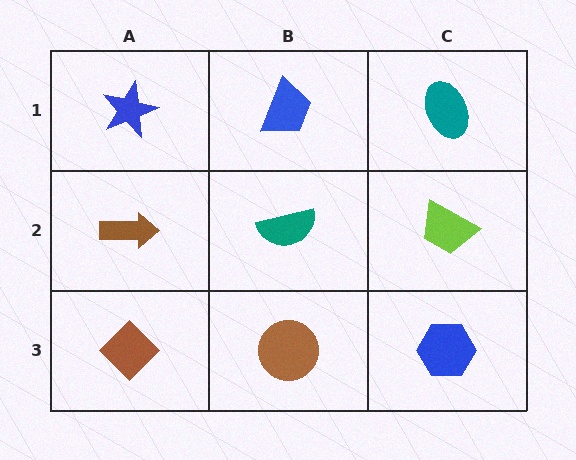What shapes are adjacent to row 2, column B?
A blue trapezoid (row 1, column B), a brown circle (row 3, column B), a brown arrow (row 2, column A), a lime trapezoid (row 2, column C).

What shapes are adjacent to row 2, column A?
A blue star (row 1, column A), a brown diamond (row 3, column A), a teal semicircle (row 2, column B).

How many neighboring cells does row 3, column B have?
3.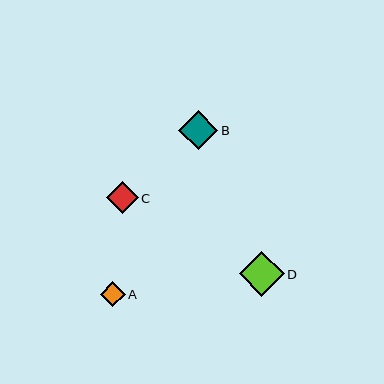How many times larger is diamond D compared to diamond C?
Diamond D is approximately 1.4 times the size of diamond C.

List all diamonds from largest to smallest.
From largest to smallest: D, B, C, A.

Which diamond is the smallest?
Diamond A is the smallest with a size of approximately 25 pixels.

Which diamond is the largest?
Diamond D is the largest with a size of approximately 45 pixels.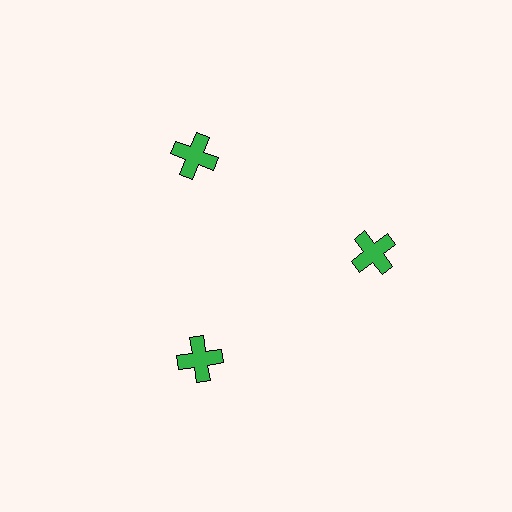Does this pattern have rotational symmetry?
Yes, this pattern has 3-fold rotational symmetry. It looks the same after rotating 120 degrees around the center.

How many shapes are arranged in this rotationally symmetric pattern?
There are 3 shapes, arranged in 3 groups of 1.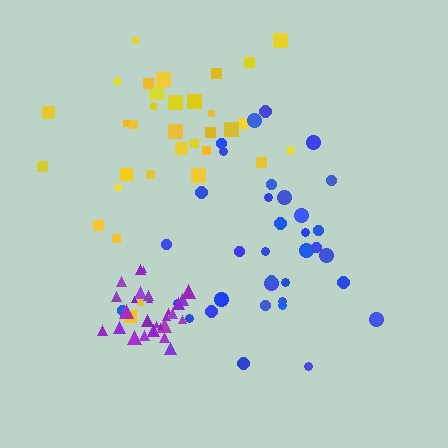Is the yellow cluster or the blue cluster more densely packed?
Blue.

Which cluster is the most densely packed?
Purple.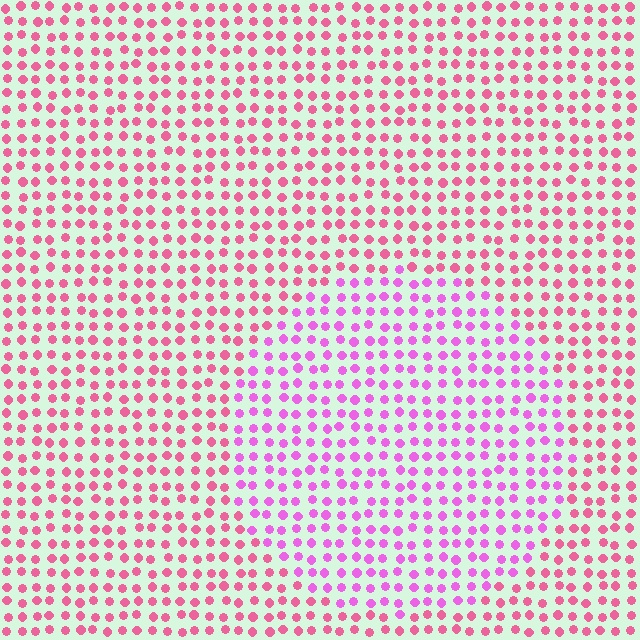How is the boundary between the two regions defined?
The boundary is defined purely by a slight shift in hue (about 33 degrees). Spacing, size, and orientation are identical on both sides.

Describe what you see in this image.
The image is filled with small pink elements in a uniform arrangement. A circle-shaped region is visible where the elements are tinted to a slightly different hue, forming a subtle color boundary.